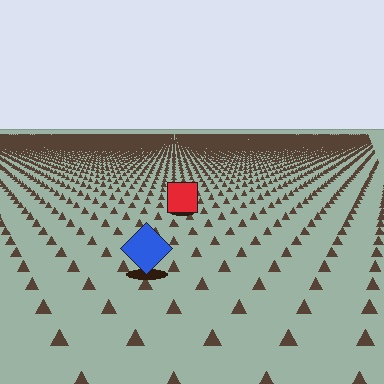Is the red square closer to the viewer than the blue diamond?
No. The blue diamond is closer — you can tell from the texture gradient: the ground texture is coarser near it.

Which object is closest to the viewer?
The blue diamond is closest. The texture marks near it are larger and more spread out.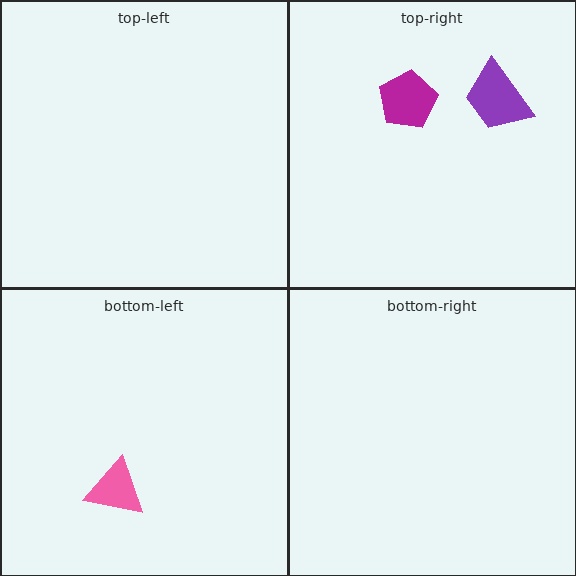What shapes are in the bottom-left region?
The pink triangle.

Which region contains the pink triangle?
The bottom-left region.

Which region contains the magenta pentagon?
The top-right region.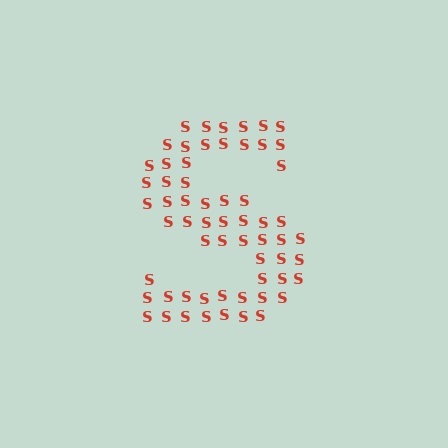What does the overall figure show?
The overall figure shows the letter S.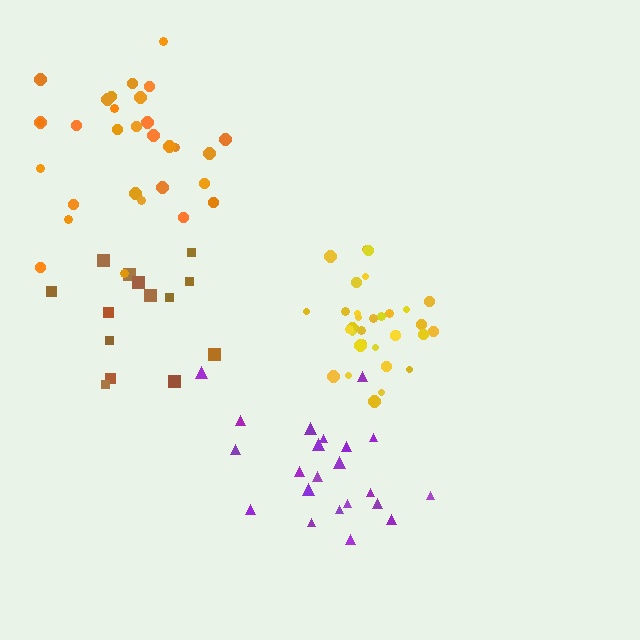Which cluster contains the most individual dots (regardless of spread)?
Yellow (32).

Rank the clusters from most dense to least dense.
yellow, orange, brown, purple.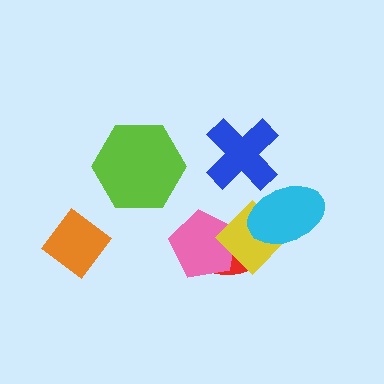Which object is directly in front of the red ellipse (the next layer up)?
The pink pentagon is directly in front of the red ellipse.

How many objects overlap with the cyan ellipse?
2 objects overlap with the cyan ellipse.